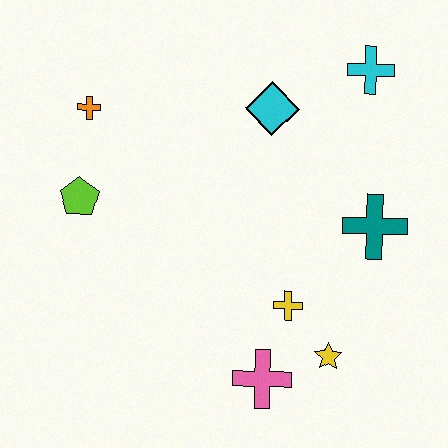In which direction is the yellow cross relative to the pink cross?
The yellow cross is above the pink cross.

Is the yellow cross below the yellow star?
No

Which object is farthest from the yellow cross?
The orange cross is farthest from the yellow cross.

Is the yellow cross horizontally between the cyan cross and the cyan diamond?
Yes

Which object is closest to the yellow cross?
The yellow star is closest to the yellow cross.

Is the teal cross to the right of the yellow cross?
Yes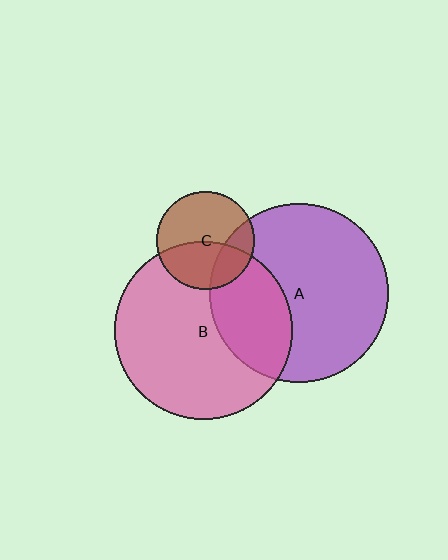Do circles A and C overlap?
Yes.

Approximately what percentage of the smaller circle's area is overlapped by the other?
Approximately 25%.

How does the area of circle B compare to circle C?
Approximately 3.4 times.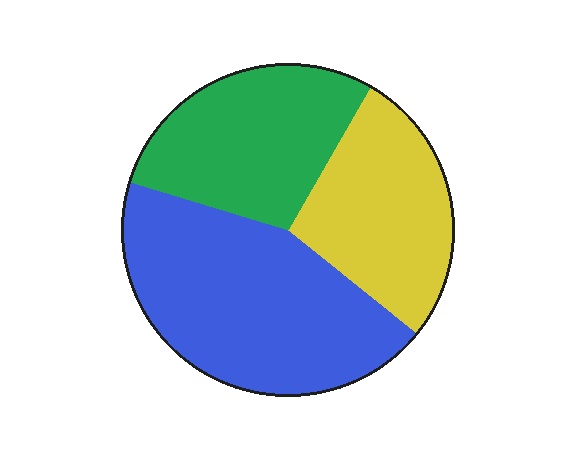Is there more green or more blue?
Blue.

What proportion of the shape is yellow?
Yellow takes up about one quarter (1/4) of the shape.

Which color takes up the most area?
Blue, at roughly 45%.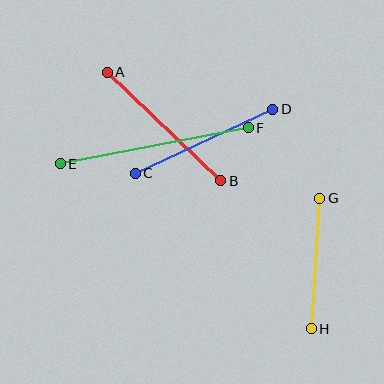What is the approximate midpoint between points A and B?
The midpoint is at approximately (164, 127) pixels.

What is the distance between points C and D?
The distance is approximately 152 pixels.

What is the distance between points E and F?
The distance is approximately 192 pixels.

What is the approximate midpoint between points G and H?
The midpoint is at approximately (315, 264) pixels.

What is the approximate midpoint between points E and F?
The midpoint is at approximately (154, 146) pixels.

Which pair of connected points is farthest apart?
Points E and F are farthest apart.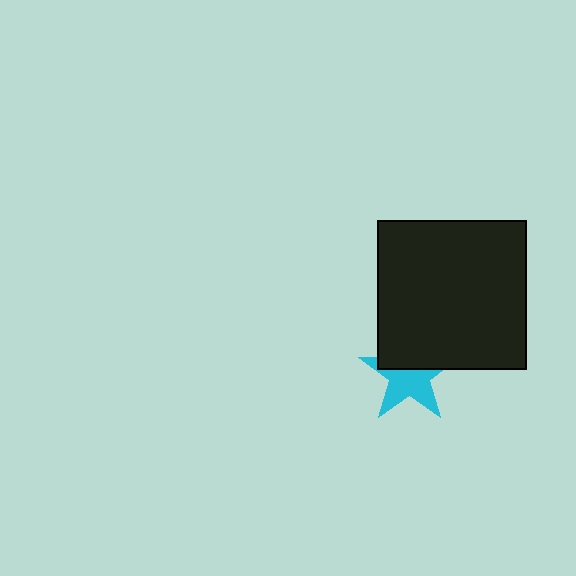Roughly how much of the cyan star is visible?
About half of it is visible (roughly 59%).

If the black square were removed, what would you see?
You would see the complete cyan star.